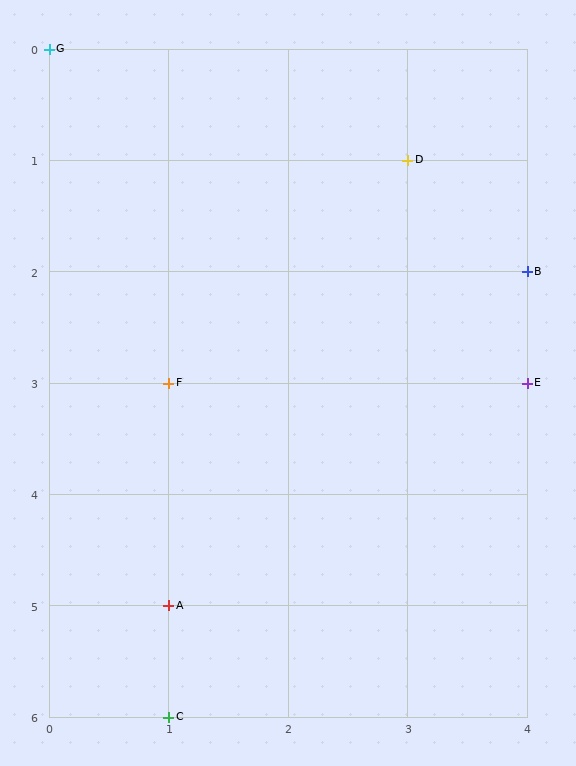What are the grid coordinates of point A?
Point A is at grid coordinates (1, 5).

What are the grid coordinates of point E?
Point E is at grid coordinates (4, 3).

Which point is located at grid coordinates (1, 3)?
Point F is at (1, 3).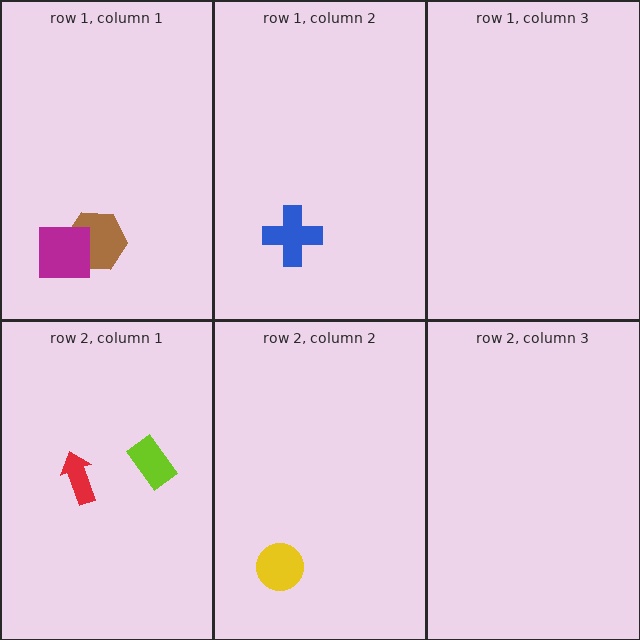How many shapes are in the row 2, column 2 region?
1.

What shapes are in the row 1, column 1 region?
The brown hexagon, the magenta square.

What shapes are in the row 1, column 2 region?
The blue cross.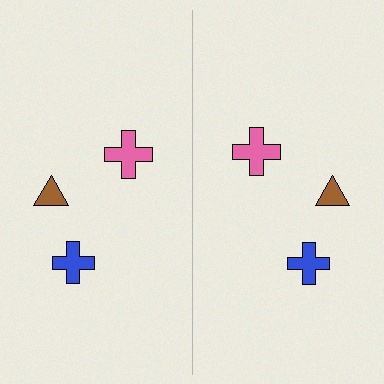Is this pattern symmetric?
Yes, this pattern has bilateral (reflection) symmetry.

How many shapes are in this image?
There are 6 shapes in this image.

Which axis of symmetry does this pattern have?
The pattern has a vertical axis of symmetry running through the center of the image.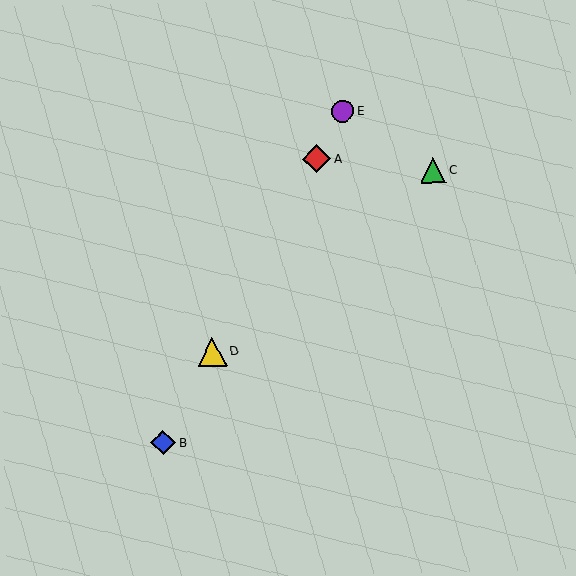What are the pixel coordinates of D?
Object D is at (212, 352).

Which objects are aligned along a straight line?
Objects A, B, D, E are aligned along a straight line.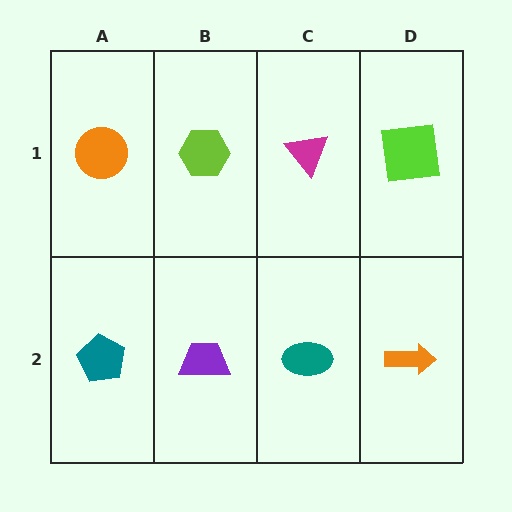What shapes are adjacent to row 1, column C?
A teal ellipse (row 2, column C), a lime hexagon (row 1, column B), a lime square (row 1, column D).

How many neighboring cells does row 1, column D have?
2.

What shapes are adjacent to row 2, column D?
A lime square (row 1, column D), a teal ellipse (row 2, column C).